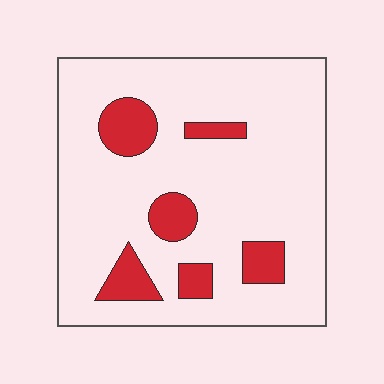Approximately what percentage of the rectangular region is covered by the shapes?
Approximately 15%.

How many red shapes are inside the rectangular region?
6.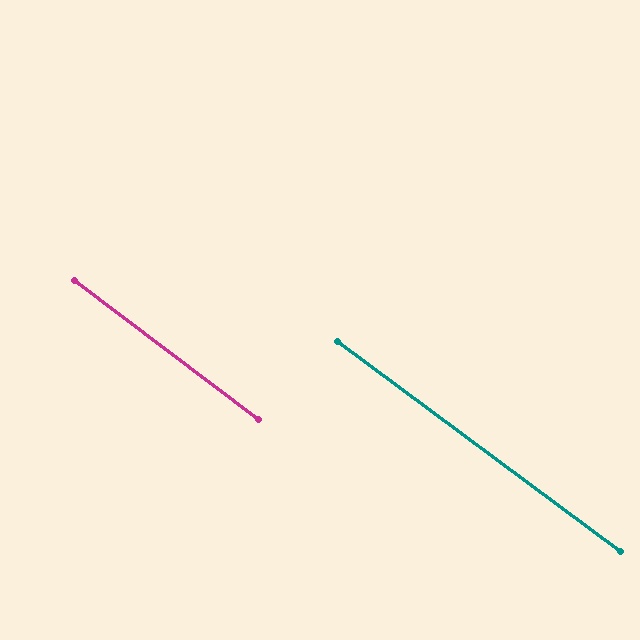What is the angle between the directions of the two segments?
Approximately 1 degree.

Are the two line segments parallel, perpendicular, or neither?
Parallel — their directions differ by only 0.5°.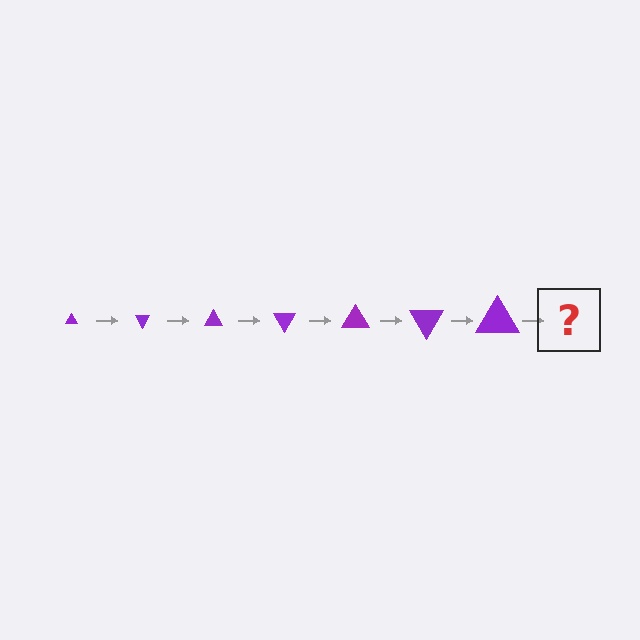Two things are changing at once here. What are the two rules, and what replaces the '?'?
The two rules are that the triangle grows larger each step and it rotates 60 degrees each step. The '?' should be a triangle, larger than the previous one and rotated 420 degrees from the start.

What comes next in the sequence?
The next element should be a triangle, larger than the previous one and rotated 420 degrees from the start.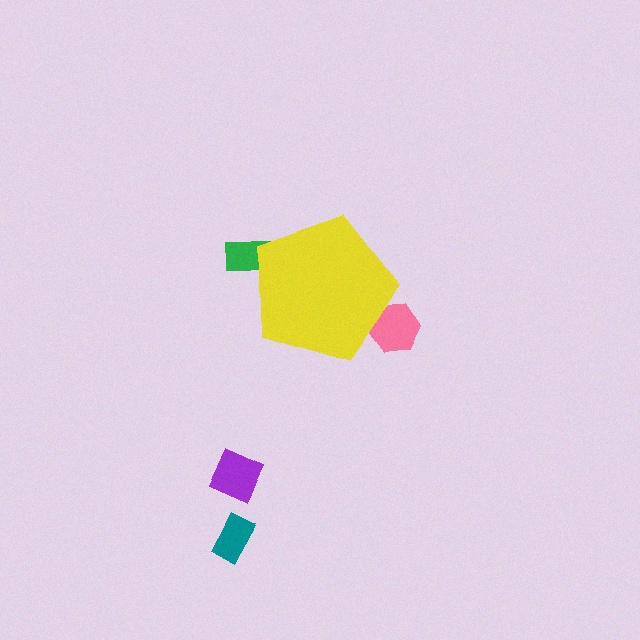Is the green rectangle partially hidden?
Yes, the green rectangle is partially hidden behind the yellow pentagon.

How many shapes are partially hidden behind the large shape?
2 shapes are partially hidden.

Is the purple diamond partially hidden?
No, the purple diamond is fully visible.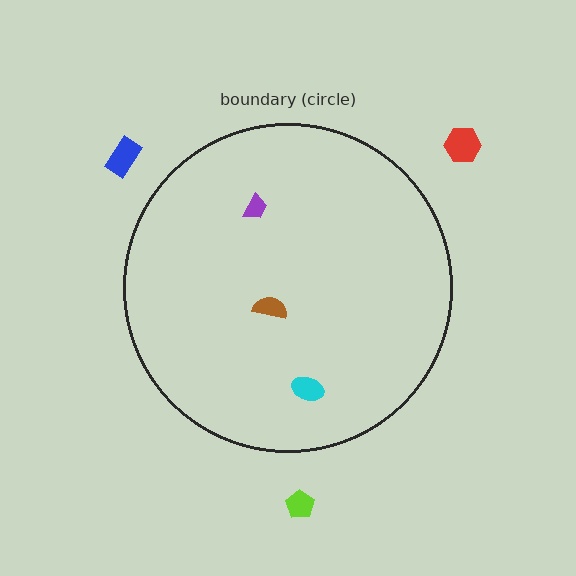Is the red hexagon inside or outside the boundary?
Outside.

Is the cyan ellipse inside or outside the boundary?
Inside.